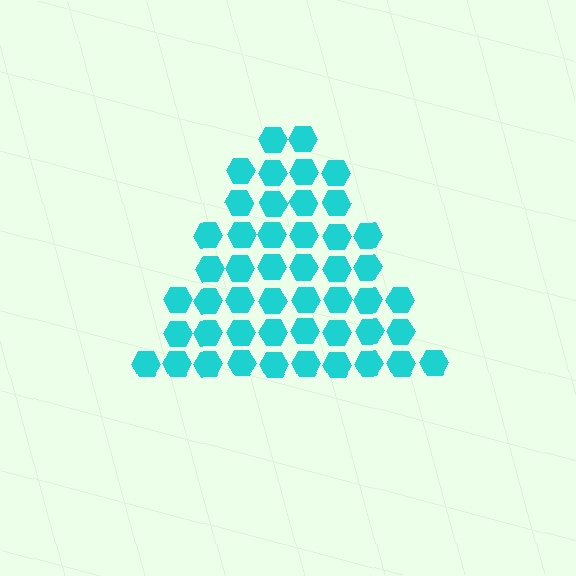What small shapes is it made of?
It is made of small hexagons.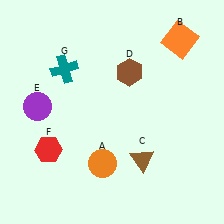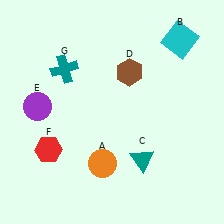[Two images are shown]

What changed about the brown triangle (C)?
In Image 1, C is brown. In Image 2, it changed to teal.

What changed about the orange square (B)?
In Image 1, B is orange. In Image 2, it changed to cyan.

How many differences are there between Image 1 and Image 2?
There are 2 differences between the two images.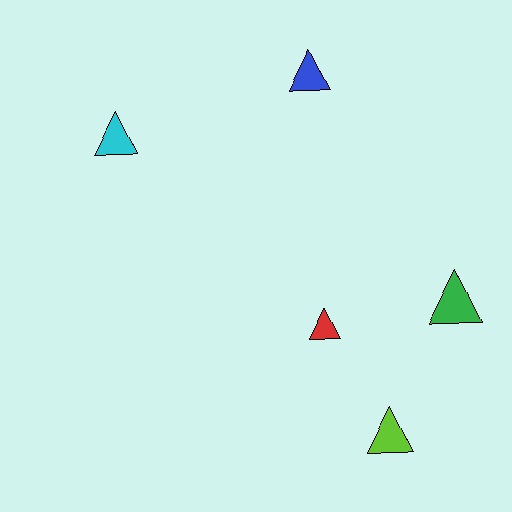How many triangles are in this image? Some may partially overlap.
There are 5 triangles.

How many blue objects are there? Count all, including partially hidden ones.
There is 1 blue object.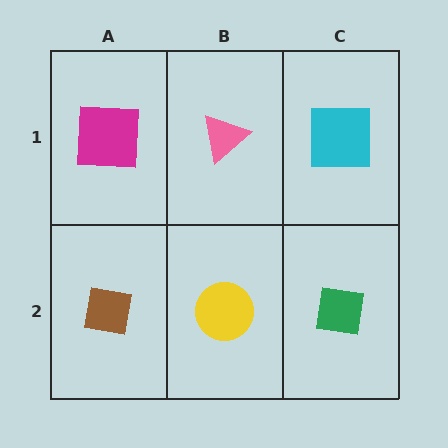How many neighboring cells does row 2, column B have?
3.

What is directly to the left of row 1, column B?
A magenta square.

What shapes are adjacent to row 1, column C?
A green square (row 2, column C), a pink triangle (row 1, column B).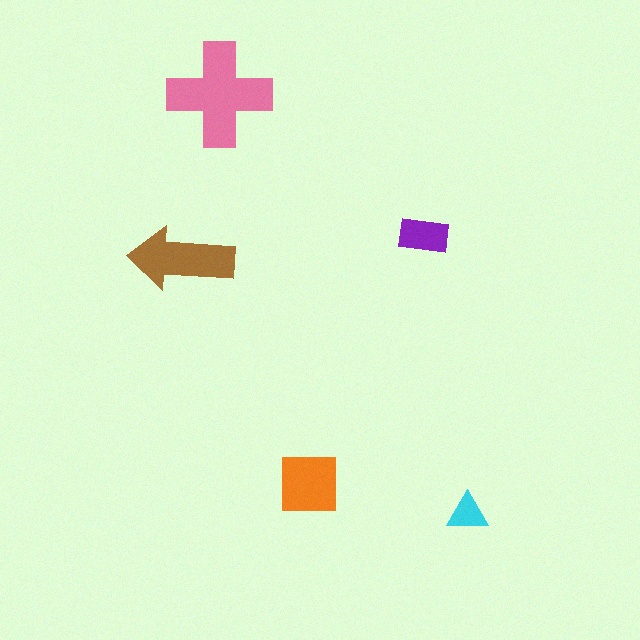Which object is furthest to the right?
The cyan triangle is rightmost.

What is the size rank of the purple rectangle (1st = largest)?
4th.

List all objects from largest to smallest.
The pink cross, the brown arrow, the orange square, the purple rectangle, the cyan triangle.